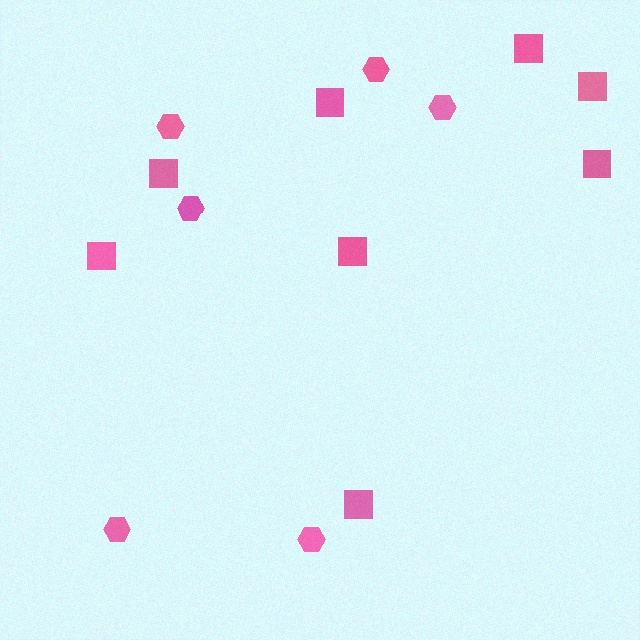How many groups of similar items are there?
There are 2 groups: one group of hexagons (6) and one group of squares (8).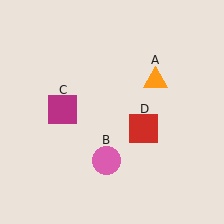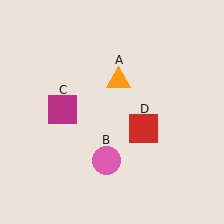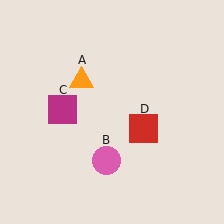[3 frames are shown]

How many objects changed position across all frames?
1 object changed position: orange triangle (object A).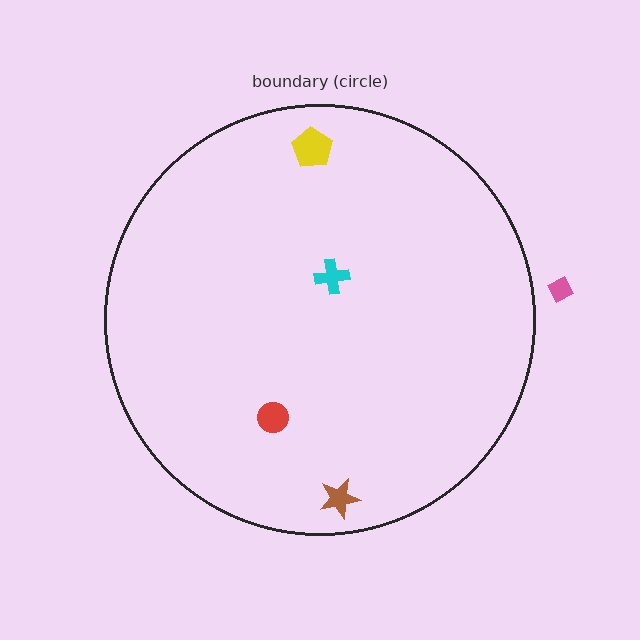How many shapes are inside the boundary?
4 inside, 1 outside.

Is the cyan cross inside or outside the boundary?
Inside.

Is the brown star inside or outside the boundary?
Inside.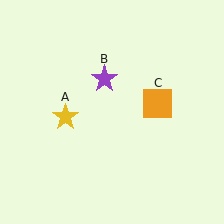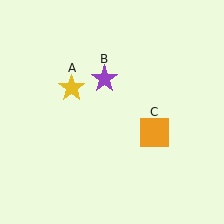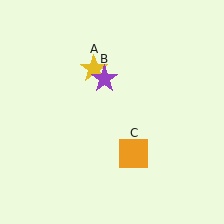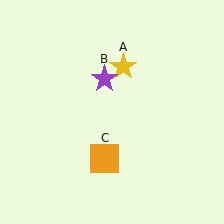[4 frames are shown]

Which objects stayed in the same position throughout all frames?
Purple star (object B) remained stationary.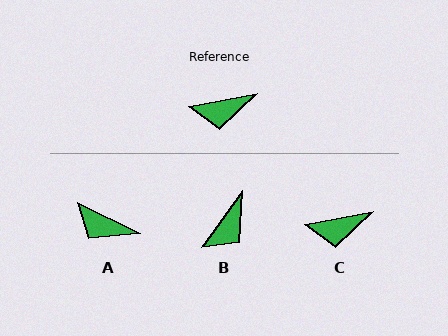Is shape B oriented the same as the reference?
No, it is off by about 43 degrees.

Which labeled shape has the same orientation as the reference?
C.